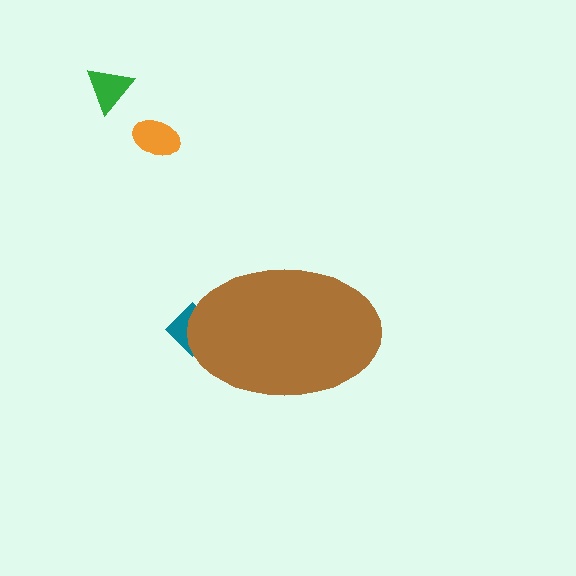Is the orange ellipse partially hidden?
No, the orange ellipse is fully visible.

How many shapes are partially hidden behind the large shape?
1 shape is partially hidden.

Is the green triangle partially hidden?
No, the green triangle is fully visible.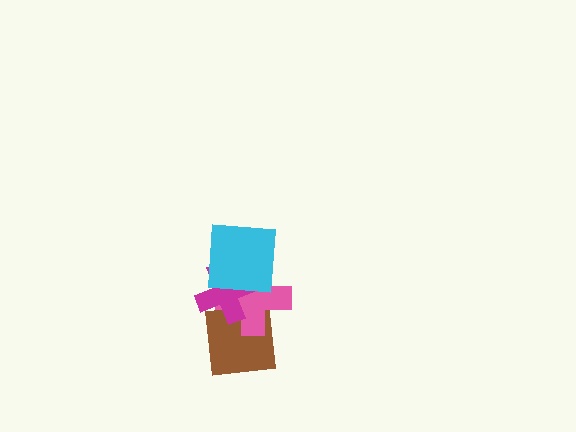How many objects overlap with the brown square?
2 objects overlap with the brown square.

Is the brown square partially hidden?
Yes, it is partially covered by another shape.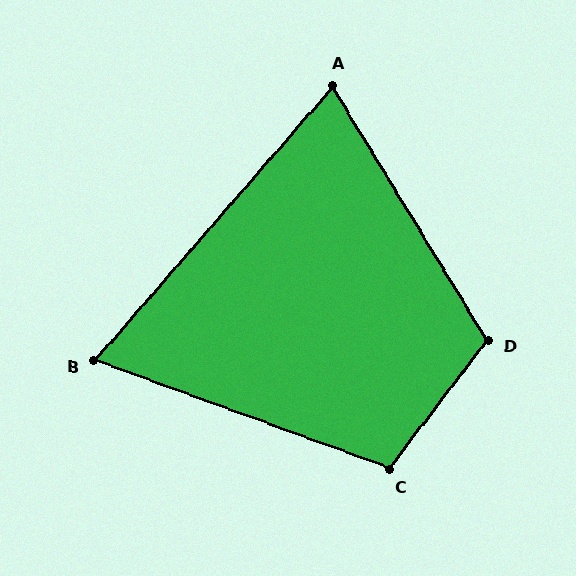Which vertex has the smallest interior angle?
B, at approximately 69 degrees.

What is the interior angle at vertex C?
Approximately 108 degrees (obtuse).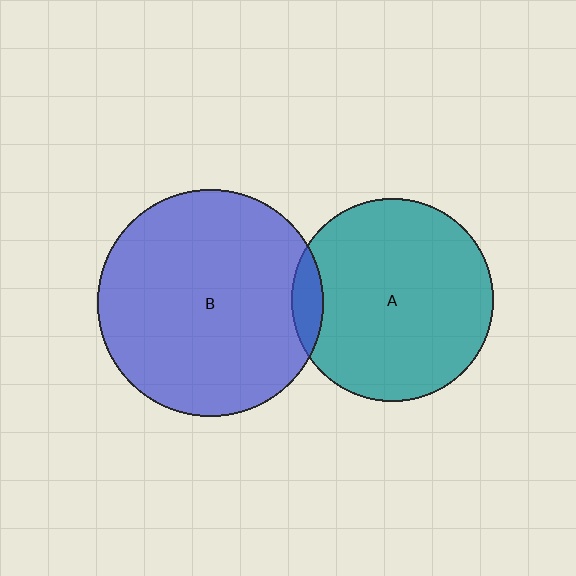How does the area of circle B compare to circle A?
Approximately 1.3 times.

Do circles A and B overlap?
Yes.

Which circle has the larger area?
Circle B (blue).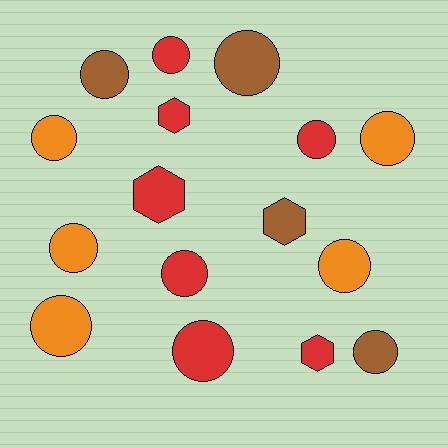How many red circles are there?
There are 4 red circles.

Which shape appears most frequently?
Circle, with 12 objects.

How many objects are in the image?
There are 16 objects.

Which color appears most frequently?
Red, with 7 objects.